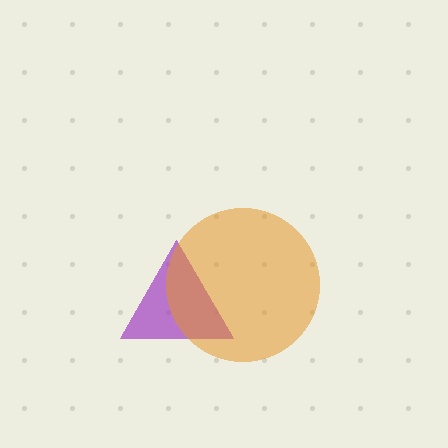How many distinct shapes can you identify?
There are 2 distinct shapes: a purple triangle, an orange circle.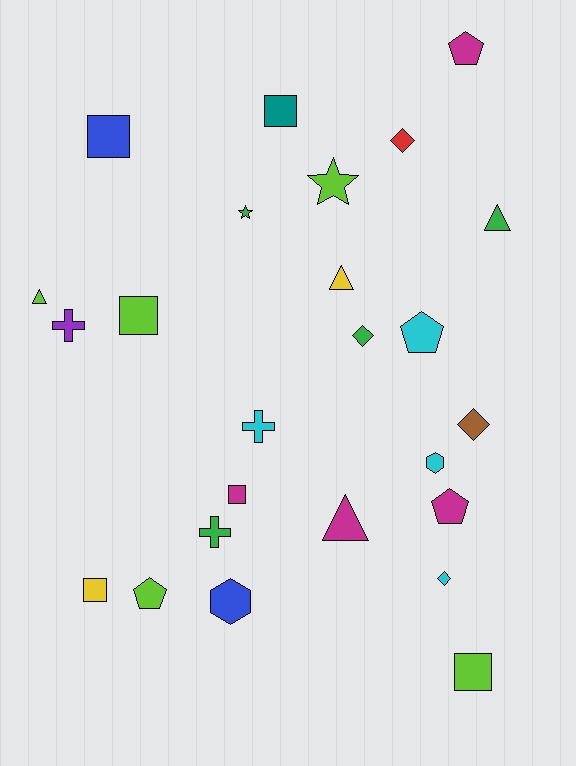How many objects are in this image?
There are 25 objects.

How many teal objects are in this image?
There is 1 teal object.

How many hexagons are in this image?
There are 2 hexagons.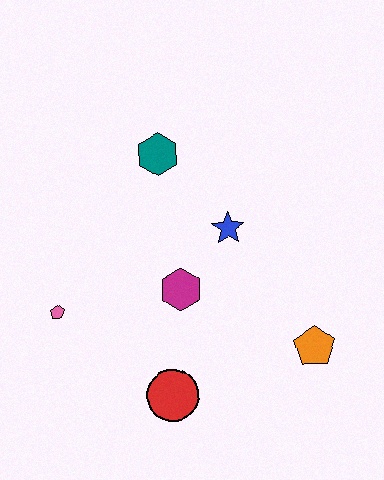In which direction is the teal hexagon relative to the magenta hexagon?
The teal hexagon is above the magenta hexagon.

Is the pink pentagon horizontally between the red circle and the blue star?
No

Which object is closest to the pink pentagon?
The magenta hexagon is closest to the pink pentagon.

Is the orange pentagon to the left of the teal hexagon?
No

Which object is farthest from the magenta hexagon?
The orange pentagon is farthest from the magenta hexagon.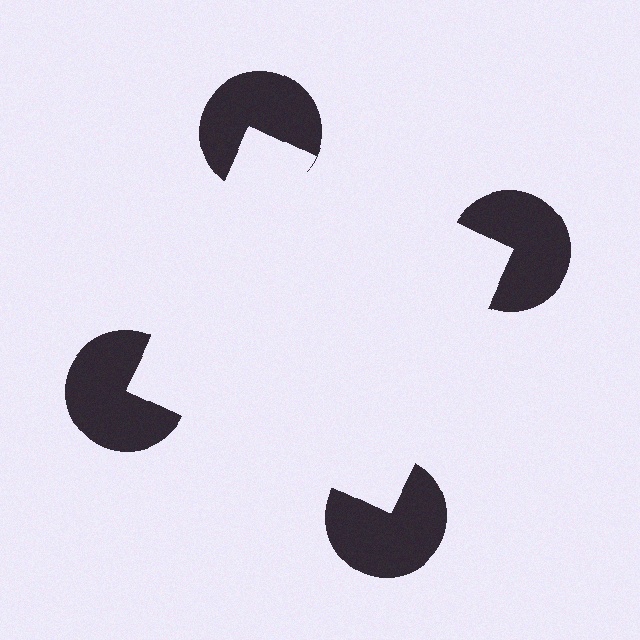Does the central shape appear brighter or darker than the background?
It typically appears slightly brighter than the background, even though no actual brightness change is drawn.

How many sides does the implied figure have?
4 sides.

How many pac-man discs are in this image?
There are 4 — one at each vertex of the illusory square.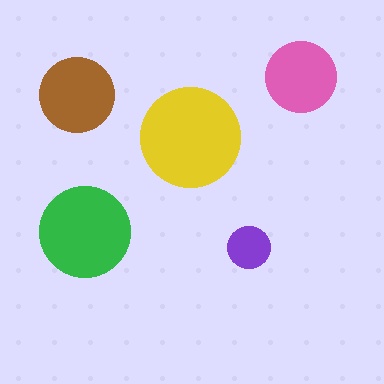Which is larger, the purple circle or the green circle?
The green one.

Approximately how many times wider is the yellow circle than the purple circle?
About 2.5 times wider.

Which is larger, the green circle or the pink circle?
The green one.